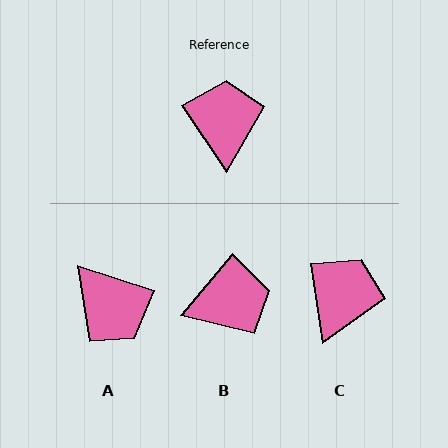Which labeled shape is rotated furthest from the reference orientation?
A, about 141 degrees away.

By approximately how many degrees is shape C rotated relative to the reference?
Approximately 25 degrees clockwise.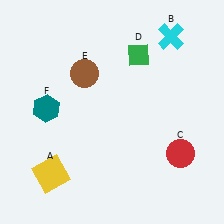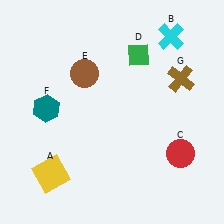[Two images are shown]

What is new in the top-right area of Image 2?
A brown cross (G) was added in the top-right area of Image 2.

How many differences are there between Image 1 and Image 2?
There is 1 difference between the two images.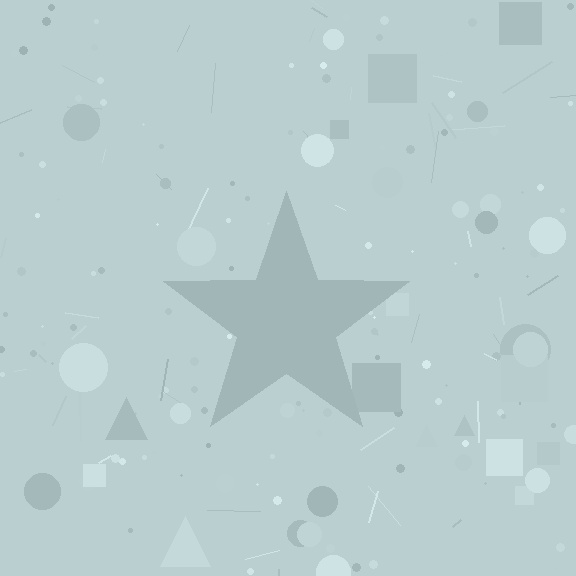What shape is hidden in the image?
A star is hidden in the image.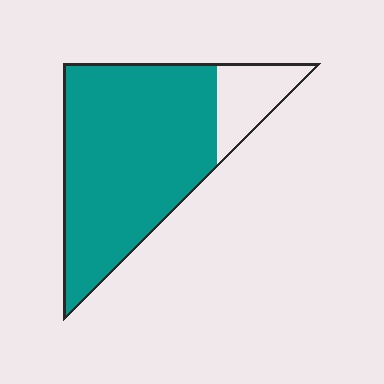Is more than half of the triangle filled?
Yes.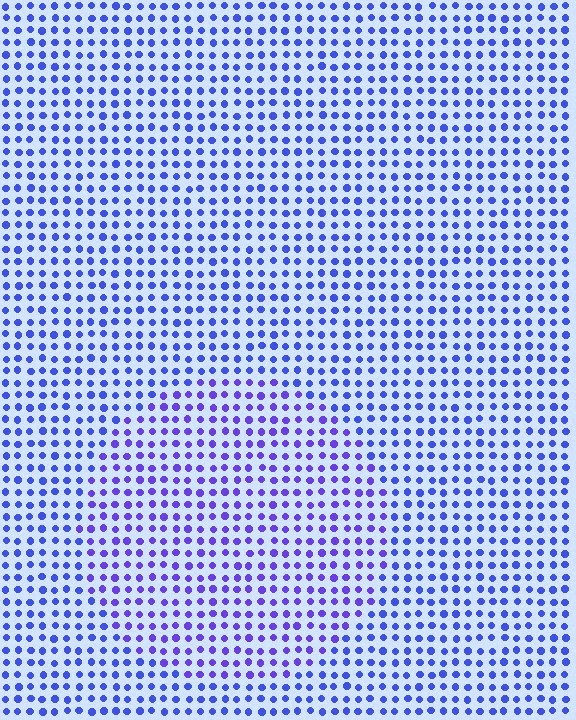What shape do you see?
I see a circle.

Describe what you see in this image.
The image is filled with small blue elements in a uniform arrangement. A circle-shaped region is visible where the elements are tinted to a slightly different hue, forming a subtle color boundary.